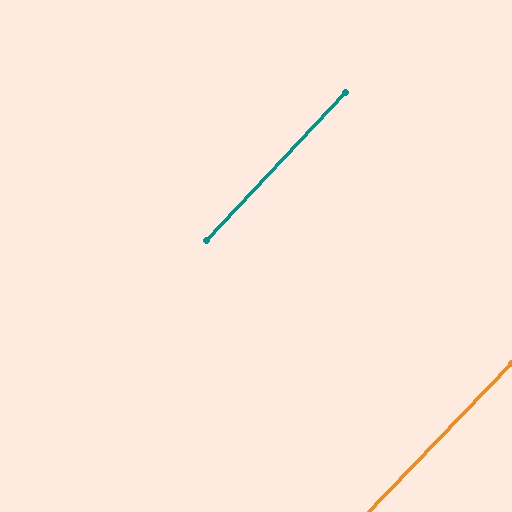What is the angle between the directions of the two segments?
Approximately 1 degree.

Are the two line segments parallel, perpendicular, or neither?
Parallel — their directions differ by only 0.9°.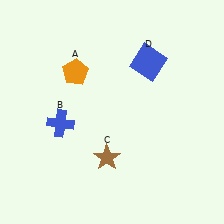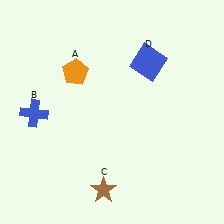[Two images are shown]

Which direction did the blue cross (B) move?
The blue cross (B) moved left.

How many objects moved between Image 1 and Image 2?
2 objects moved between the two images.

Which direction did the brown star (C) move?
The brown star (C) moved down.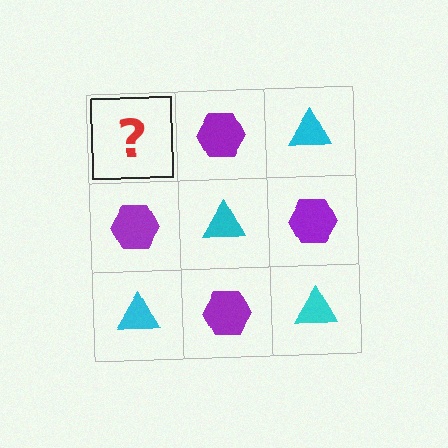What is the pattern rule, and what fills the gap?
The rule is that it alternates cyan triangle and purple hexagon in a checkerboard pattern. The gap should be filled with a cyan triangle.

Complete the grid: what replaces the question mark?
The question mark should be replaced with a cyan triangle.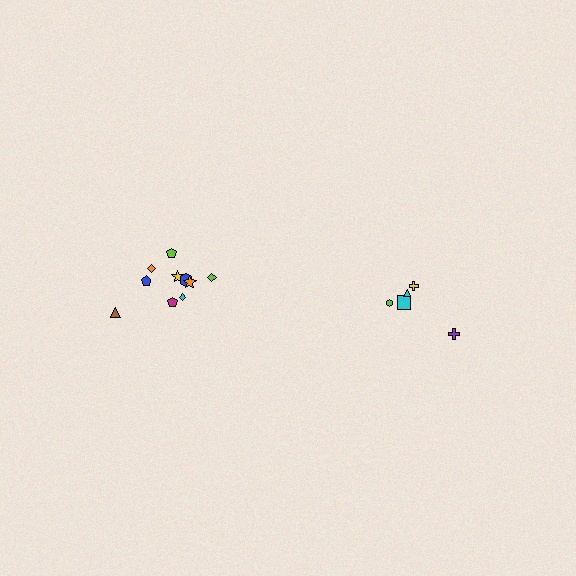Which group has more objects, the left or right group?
The left group.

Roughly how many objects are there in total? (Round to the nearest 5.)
Roughly 15 objects in total.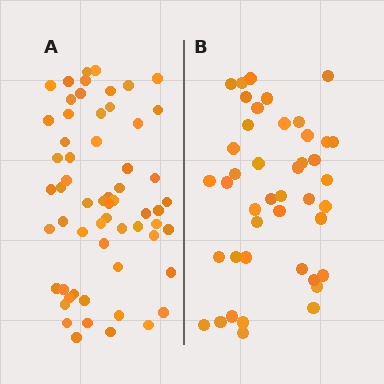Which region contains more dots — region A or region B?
Region A (the left region) has more dots.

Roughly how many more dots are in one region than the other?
Region A has approximately 15 more dots than region B.